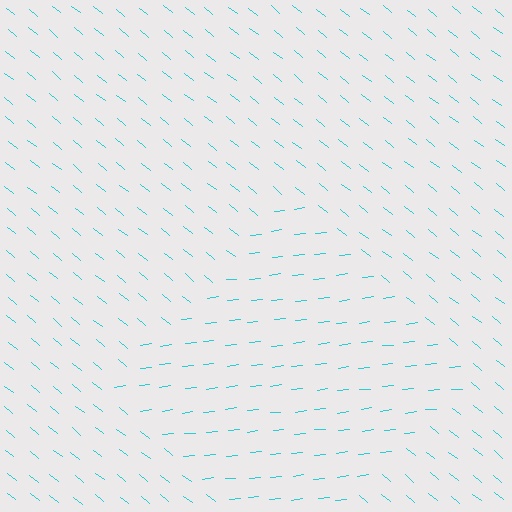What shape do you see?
I see a diamond.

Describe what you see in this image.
The image is filled with small cyan line segments. A diamond region in the image has lines oriented differently from the surrounding lines, creating a visible texture boundary.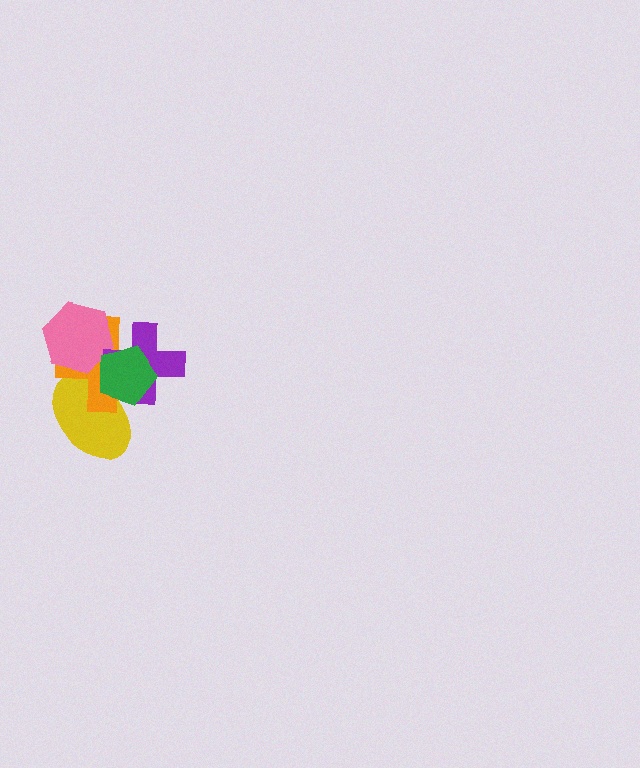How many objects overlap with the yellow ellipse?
3 objects overlap with the yellow ellipse.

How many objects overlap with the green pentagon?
4 objects overlap with the green pentagon.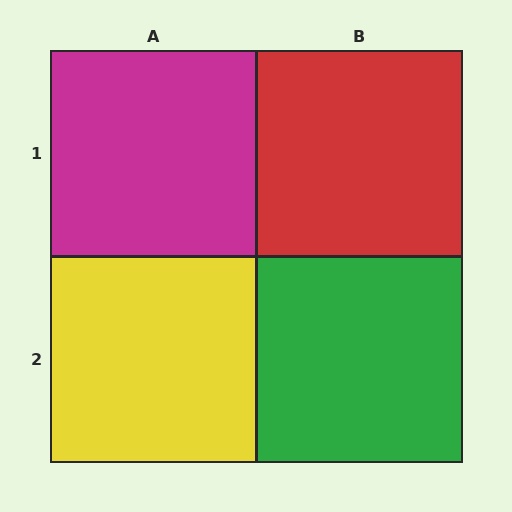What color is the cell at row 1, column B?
Red.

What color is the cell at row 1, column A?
Magenta.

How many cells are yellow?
1 cell is yellow.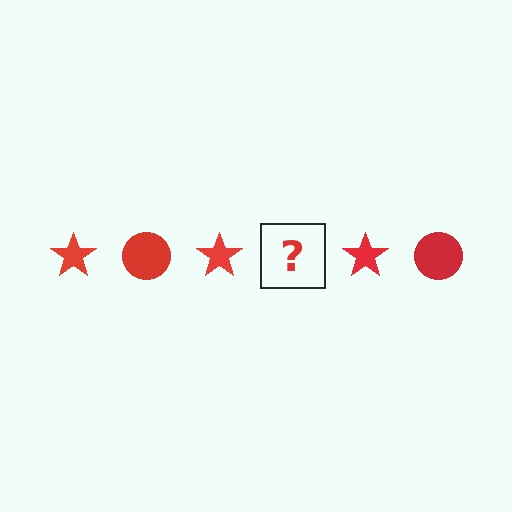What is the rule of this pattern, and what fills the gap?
The rule is that the pattern cycles through star, circle shapes in red. The gap should be filled with a red circle.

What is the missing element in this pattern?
The missing element is a red circle.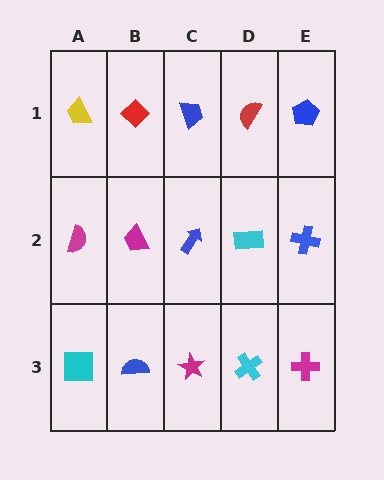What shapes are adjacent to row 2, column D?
A red semicircle (row 1, column D), a cyan cross (row 3, column D), a blue arrow (row 2, column C), a blue cross (row 2, column E).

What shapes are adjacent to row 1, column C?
A blue arrow (row 2, column C), a red diamond (row 1, column B), a red semicircle (row 1, column D).